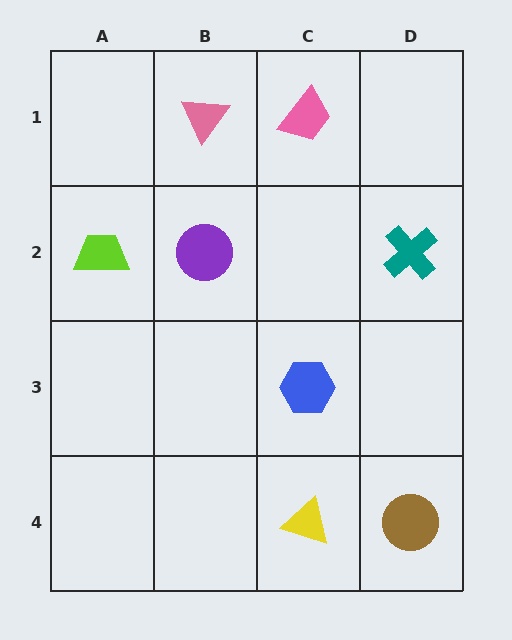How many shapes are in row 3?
1 shape.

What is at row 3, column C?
A blue hexagon.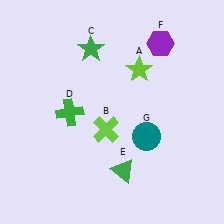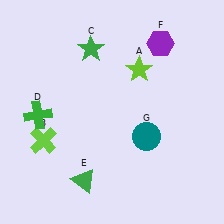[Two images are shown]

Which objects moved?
The objects that moved are: the lime cross (B), the green cross (D), the green triangle (E).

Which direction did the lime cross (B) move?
The lime cross (B) moved left.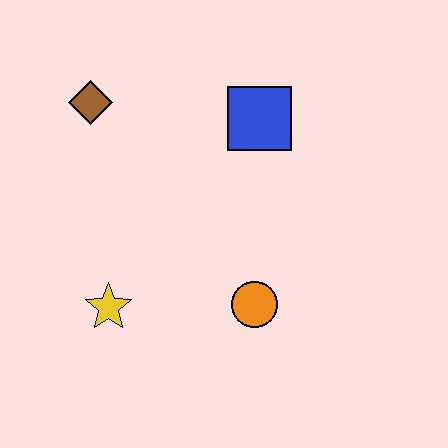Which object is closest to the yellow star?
The orange circle is closest to the yellow star.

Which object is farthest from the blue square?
The yellow star is farthest from the blue square.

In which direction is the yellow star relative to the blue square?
The yellow star is below the blue square.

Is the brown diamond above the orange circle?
Yes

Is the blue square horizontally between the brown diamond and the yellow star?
No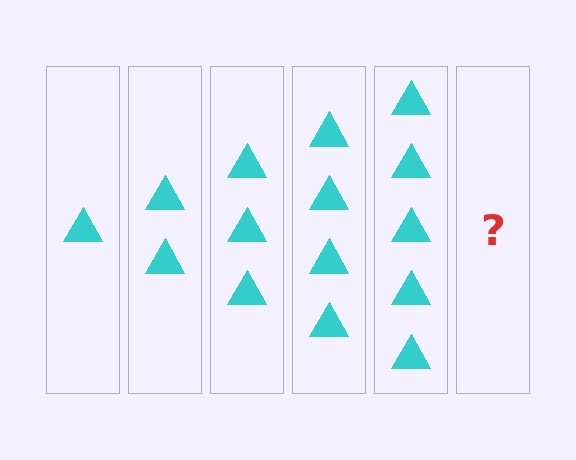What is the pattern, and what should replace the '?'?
The pattern is that each step adds one more triangle. The '?' should be 6 triangles.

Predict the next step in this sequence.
The next step is 6 triangles.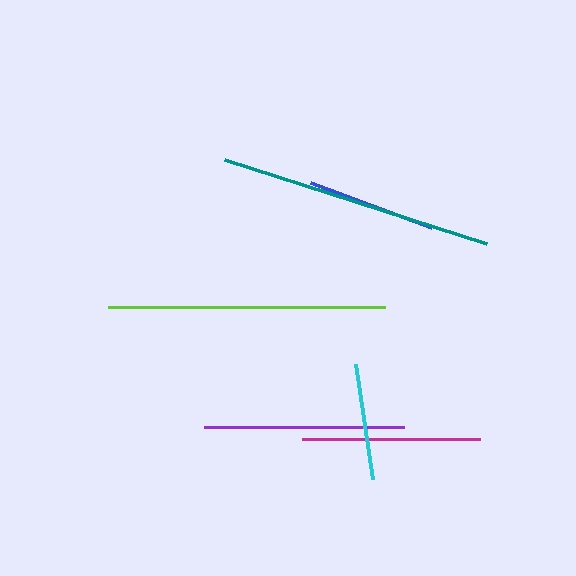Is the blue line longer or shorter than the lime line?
The lime line is longer than the blue line.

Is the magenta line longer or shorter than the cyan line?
The magenta line is longer than the cyan line.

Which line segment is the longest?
The lime line is the longest at approximately 277 pixels.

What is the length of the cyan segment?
The cyan segment is approximately 117 pixels long.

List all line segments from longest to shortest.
From longest to shortest: lime, teal, purple, magenta, blue, cyan.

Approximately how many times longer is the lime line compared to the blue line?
The lime line is approximately 2.1 times the length of the blue line.